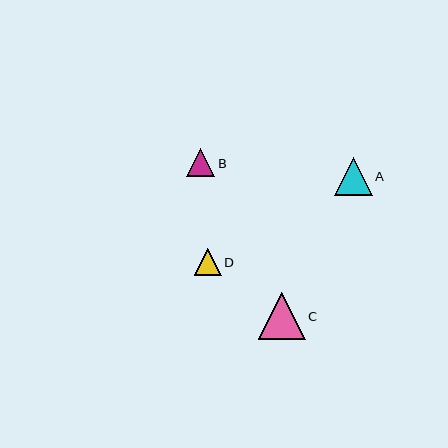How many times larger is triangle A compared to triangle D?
Triangle A is approximately 1.4 times the size of triangle D.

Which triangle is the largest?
Triangle C is the largest with a size of approximately 47 pixels.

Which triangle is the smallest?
Triangle D is the smallest with a size of approximately 27 pixels.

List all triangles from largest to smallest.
From largest to smallest: C, A, B, D.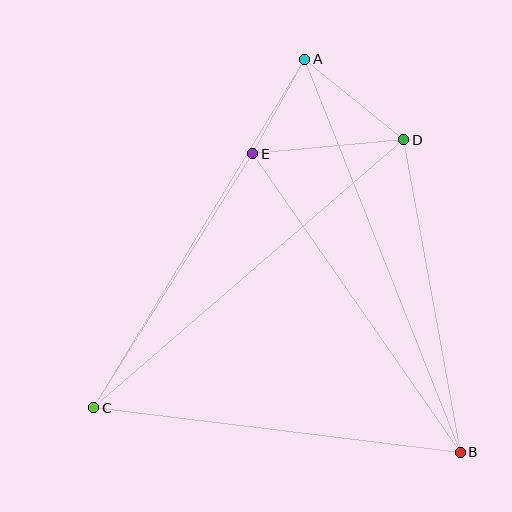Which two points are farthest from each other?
Points A and B are farthest from each other.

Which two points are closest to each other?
Points A and E are closest to each other.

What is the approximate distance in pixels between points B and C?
The distance between B and C is approximately 369 pixels.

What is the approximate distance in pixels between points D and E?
The distance between D and E is approximately 152 pixels.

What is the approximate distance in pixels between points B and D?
The distance between B and D is approximately 318 pixels.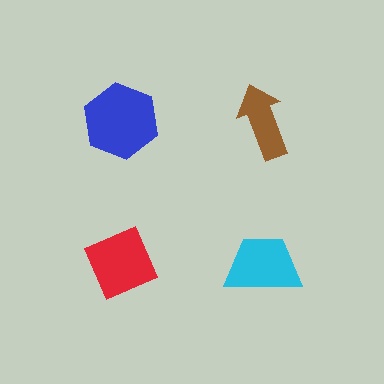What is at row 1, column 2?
A brown arrow.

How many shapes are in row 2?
2 shapes.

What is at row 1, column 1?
A blue hexagon.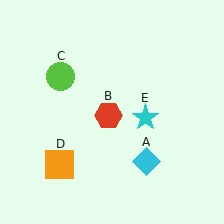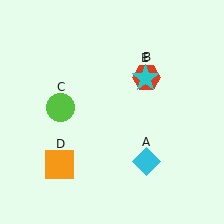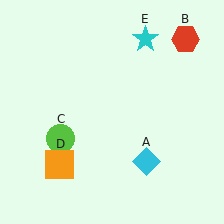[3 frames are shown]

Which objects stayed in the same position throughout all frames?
Cyan diamond (object A) and orange square (object D) remained stationary.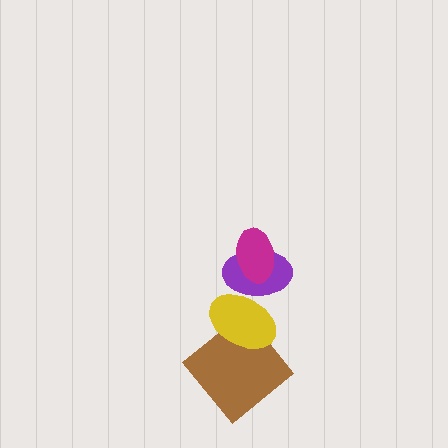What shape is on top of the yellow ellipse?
The purple ellipse is on top of the yellow ellipse.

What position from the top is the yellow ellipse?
The yellow ellipse is 3rd from the top.